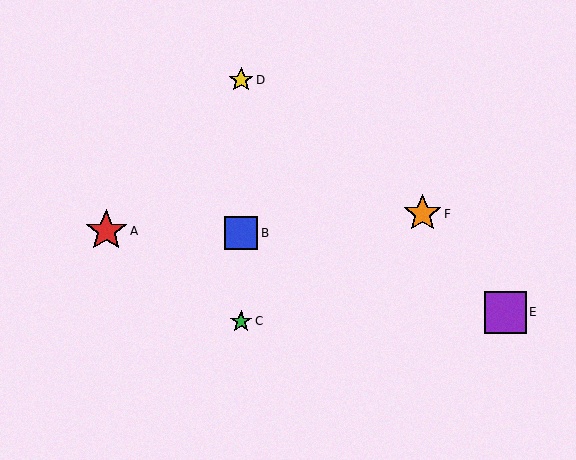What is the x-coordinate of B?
Object B is at x≈241.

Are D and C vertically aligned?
Yes, both are at x≈241.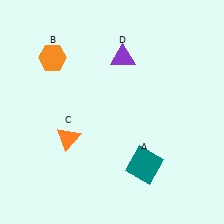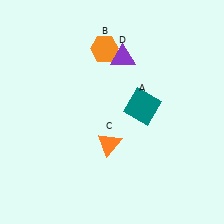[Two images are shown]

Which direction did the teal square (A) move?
The teal square (A) moved up.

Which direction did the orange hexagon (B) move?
The orange hexagon (B) moved right.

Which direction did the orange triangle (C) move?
The orange triangle (C) moved right.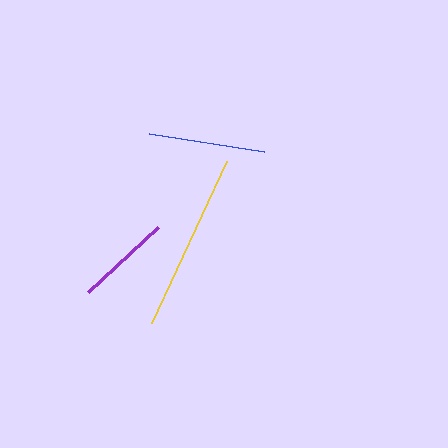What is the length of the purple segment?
The purple segment is approximately 95 pixels long.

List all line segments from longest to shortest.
From longest to shortest: yellow, blue, purple.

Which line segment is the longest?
The yellow line is the longest at approximately 179 pixels.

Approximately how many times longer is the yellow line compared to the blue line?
The yellow line is approximately 1.5 times the length of the blue line.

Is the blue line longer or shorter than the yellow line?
The yellow line is longer than the blue line.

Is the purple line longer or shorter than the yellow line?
The yellow line is longer than the purple line.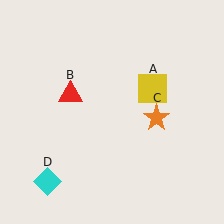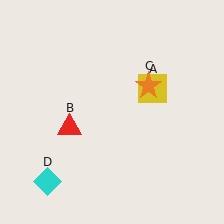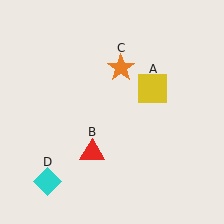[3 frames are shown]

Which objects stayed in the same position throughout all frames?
Yellow square (object A) and cyan diamond (object D) remained stationary.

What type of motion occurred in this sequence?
The red triangle (object B), orange star (object C) rotated counterclockwise around the center of the scene.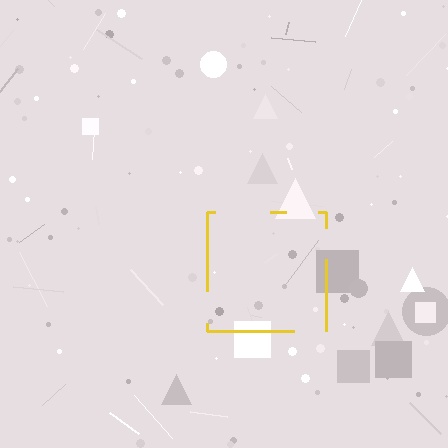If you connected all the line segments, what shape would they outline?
They would outline a square.